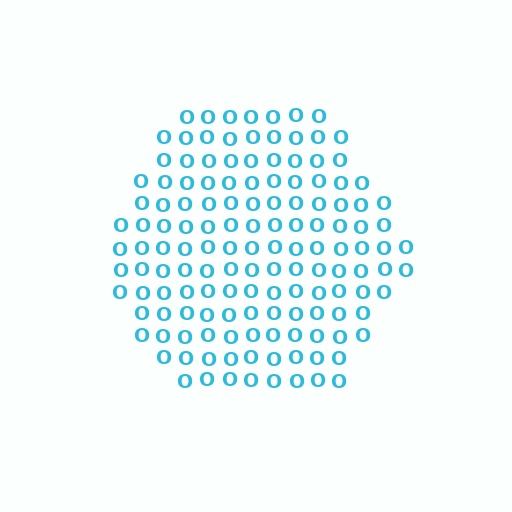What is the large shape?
The large shape is a hexagon.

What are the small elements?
The small elements are letter O's.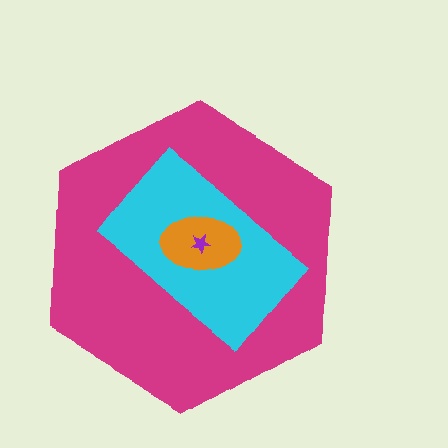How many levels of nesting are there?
4.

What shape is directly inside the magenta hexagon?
The cyan rectangle.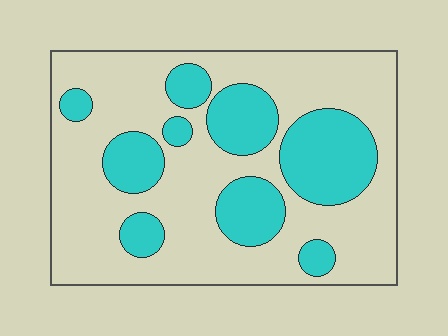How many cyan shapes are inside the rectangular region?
9.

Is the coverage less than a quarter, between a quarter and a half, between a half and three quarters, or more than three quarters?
Between a quarter and a half.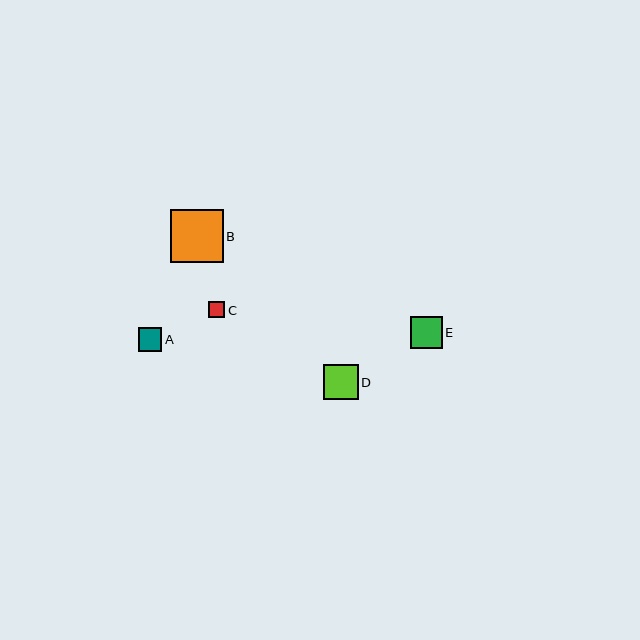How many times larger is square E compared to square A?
Square E is approximately 1.4 times the size of square A.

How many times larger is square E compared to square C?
Square E is approximately 2.0 times the size of square C.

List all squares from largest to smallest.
From largest to smallest: B, D, E, A, C.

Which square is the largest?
Square B is the largest with a size of approximately 53 pixels.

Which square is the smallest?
Square C is the smallest with a size of approximately 16 pixels.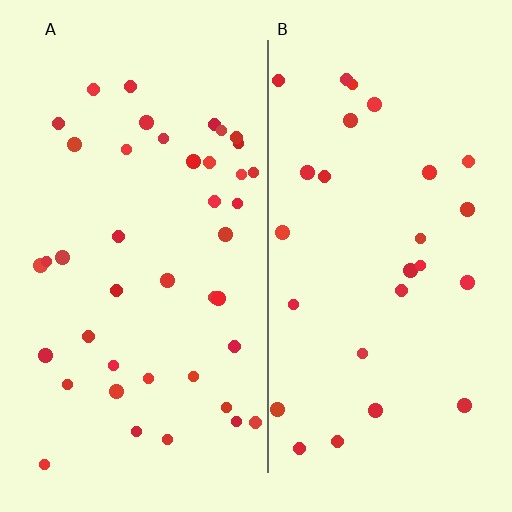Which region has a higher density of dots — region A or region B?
A (the left).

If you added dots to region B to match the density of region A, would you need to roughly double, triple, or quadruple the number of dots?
Approximately double.